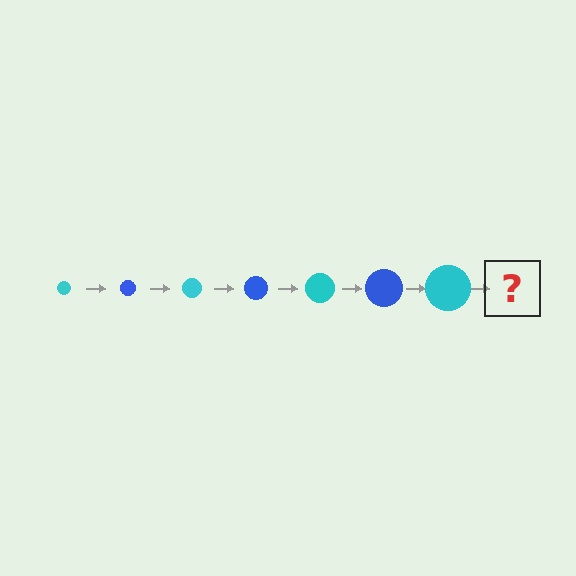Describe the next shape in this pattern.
It should be a blue circle, larger than the previous one.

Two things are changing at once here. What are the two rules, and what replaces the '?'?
The two rules are that the circle grows larger each step and the color cycles through cyan and blue. The '?' should be a blue circle, larger than the previous one.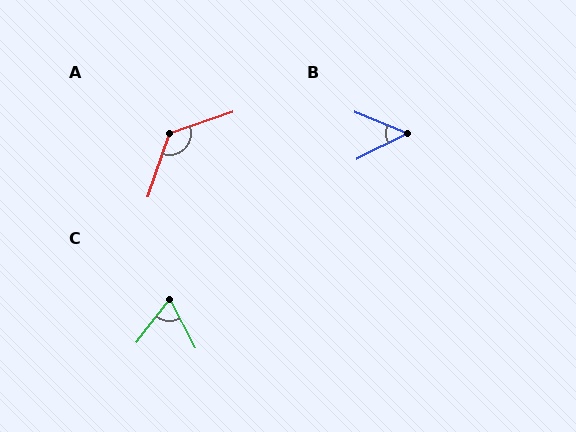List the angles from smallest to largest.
B (50°), C (65°), A (127°).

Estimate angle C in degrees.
Approximately 65 degrees.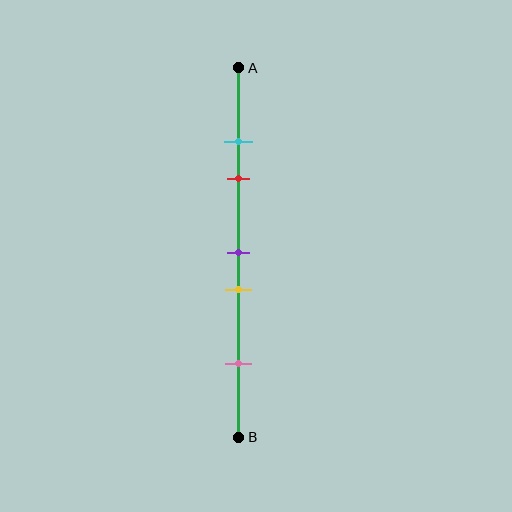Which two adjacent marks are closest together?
The cyan and red marks are the closest adjacent pair.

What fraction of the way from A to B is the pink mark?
The pink mark is approximately 80% (0.8) of the way from A to B.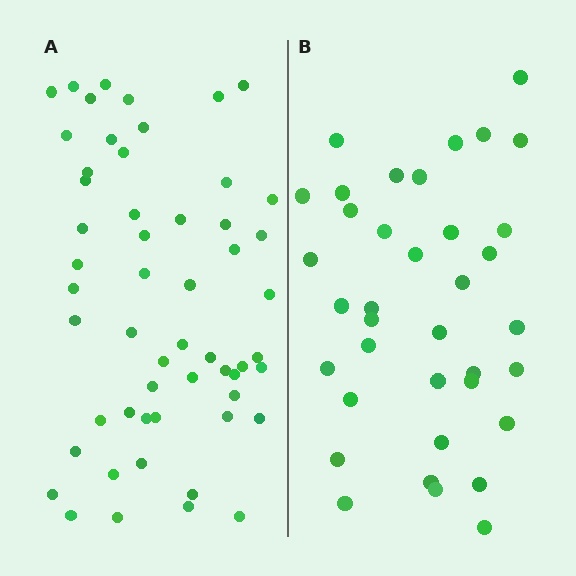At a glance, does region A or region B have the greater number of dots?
Region A (the left region) has more dots.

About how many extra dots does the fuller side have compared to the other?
Region A has approximately 20 more dots than region B.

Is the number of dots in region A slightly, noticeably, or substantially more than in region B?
Region A has substantially more. The ratio is roughly 1.5 to 1.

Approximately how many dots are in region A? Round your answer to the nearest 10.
About 60 dots. (The exact count is 55, which rounds to 60.)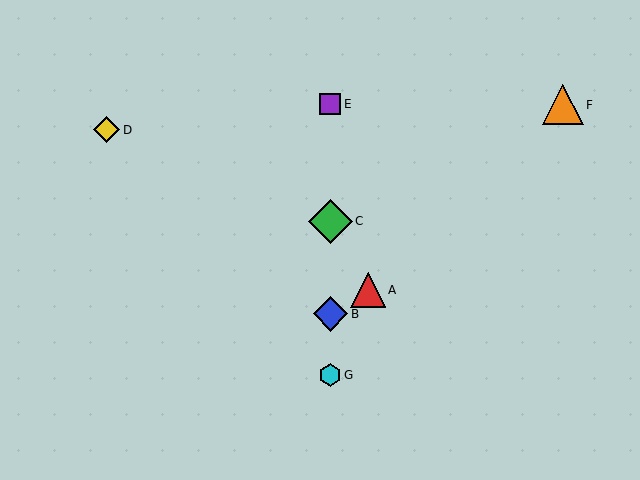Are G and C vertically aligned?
Yes, both are at x≈330.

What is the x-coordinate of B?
Object B is at x≈330.